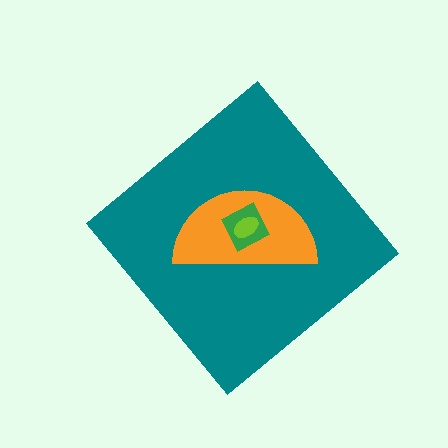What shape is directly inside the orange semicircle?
The green square.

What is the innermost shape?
The lime ellipse.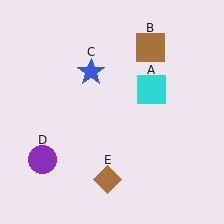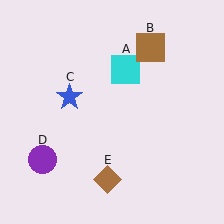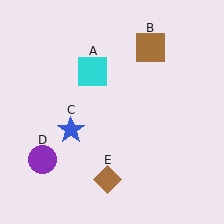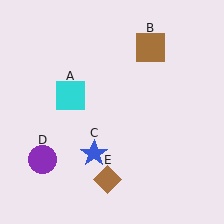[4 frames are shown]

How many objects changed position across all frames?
2 objects changed position: cyan square (object A), blue star (object C).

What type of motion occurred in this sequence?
The cyan square (object A), blue star (object C) rotated counterclockwise around the center of the scene.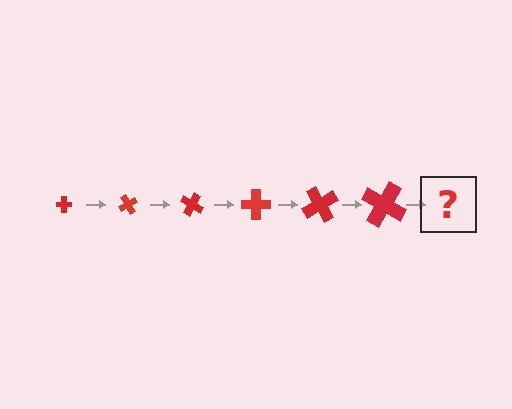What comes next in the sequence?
The next element should be a cross, larger than the previous one and rotated 360 degrees from the start.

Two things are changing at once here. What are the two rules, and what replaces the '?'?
The two rules are that the cross grows larger each step and it rotates 60 degrees each step. The '?' should be a cross, larger than the previous one and rotated 360 degrees from the start.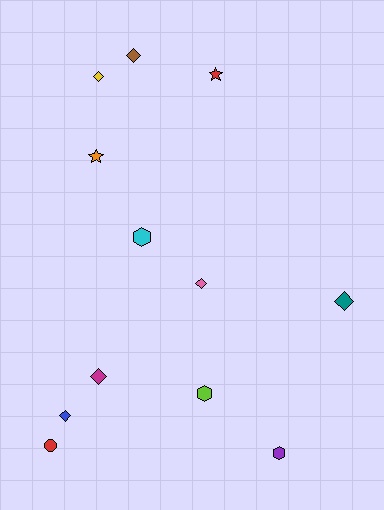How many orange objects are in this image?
There is 1 orange object.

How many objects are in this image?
There are 12 objects.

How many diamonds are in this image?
There are 6 diamonds.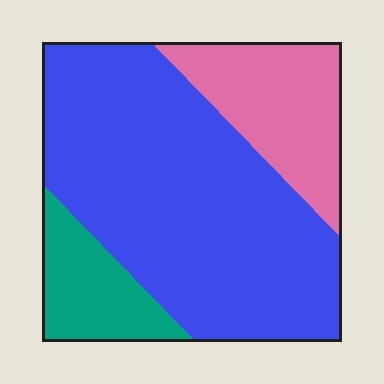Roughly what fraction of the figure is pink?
Pink covers about 20% of the figure.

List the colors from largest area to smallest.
From largest to smallest: blue, pink, teal.